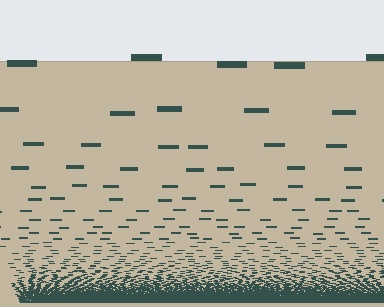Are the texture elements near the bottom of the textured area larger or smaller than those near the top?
Smaller. The gradient is inverted — elements near the bottom are smaller and denser.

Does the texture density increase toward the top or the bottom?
Density increases toward the bottom.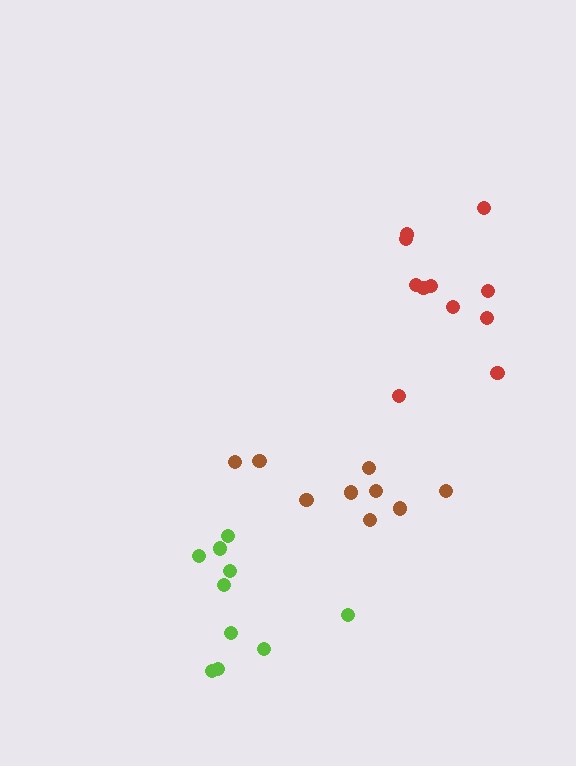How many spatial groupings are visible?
There are 3 spatial groupings.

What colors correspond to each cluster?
The clusters are colored: brown, red, lime.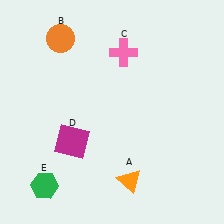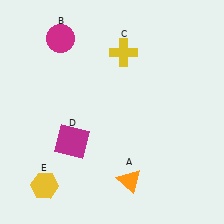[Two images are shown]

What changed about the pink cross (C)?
In Image 1, C is pink. In Image 2, it changed to yellow.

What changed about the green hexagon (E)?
In Image 1, E is green. In Image 2, it changed to yellow.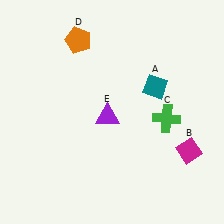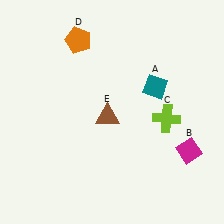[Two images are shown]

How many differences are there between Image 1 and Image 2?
There are 2 differences between the two images.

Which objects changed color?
C changed from green to lime. E changed from purple to brown.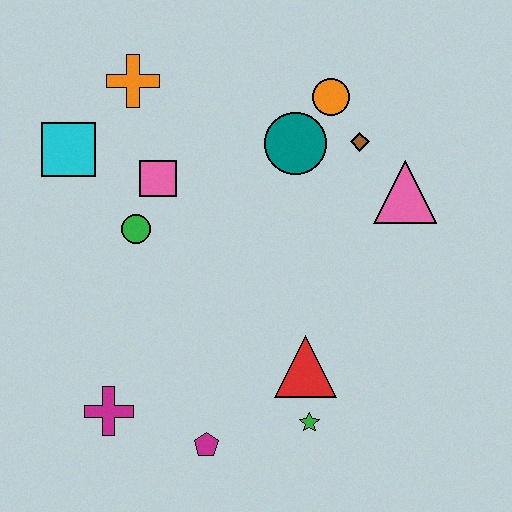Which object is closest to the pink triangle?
The brown diamond is closest to the pink triangle.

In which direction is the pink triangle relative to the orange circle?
The pink triangle is below the orange circle.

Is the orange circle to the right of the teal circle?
Yes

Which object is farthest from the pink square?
The green star is farthest from the pink square.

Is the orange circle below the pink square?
No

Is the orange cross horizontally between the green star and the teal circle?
No